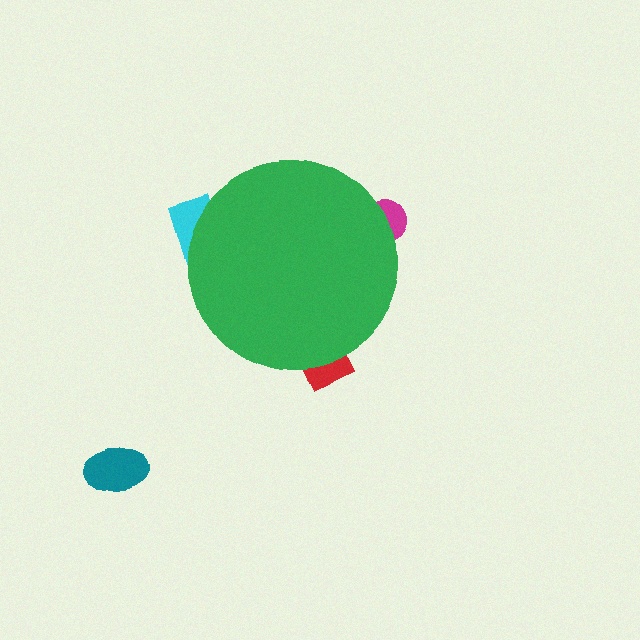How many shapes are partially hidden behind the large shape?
3 shapes are partially hidden.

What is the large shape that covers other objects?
A green circle.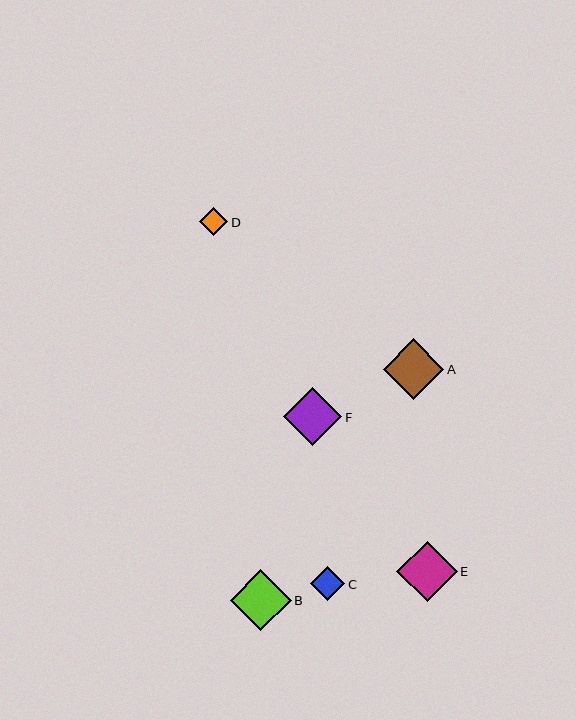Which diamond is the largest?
Diamond B is the largest with a size of approximately 61 pixels.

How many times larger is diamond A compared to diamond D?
Diamond A is approximately 2.2 times the size of diamond D.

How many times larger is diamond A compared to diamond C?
Diamond A is approximately 1.8 times the size of diamond C.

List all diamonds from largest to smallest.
From largest to smallest: B, A, E, F, C, D.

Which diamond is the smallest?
Diamond D is the smallest with a size of approximately 28 pixels.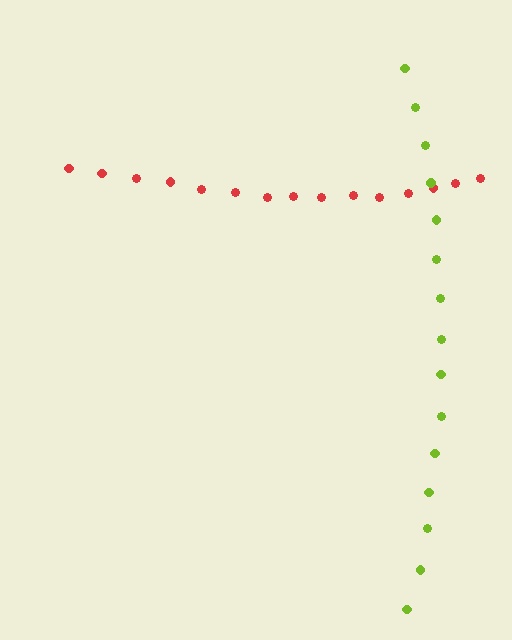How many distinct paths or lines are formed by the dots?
There are 2 distinct paths.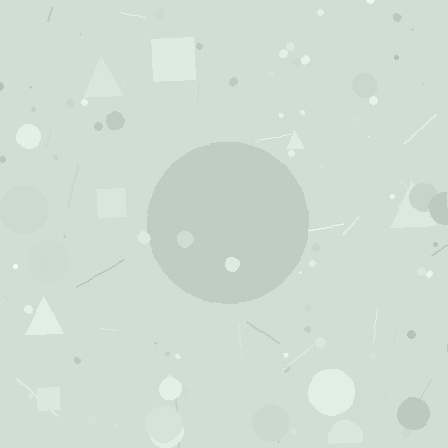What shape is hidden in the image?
A circle is hidden in the image.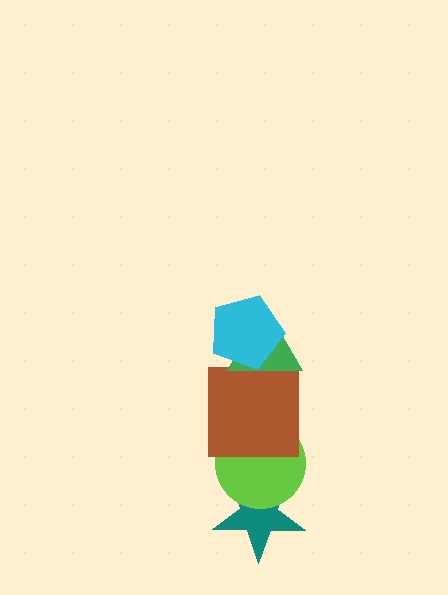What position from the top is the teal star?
The teal star is 5th from the top.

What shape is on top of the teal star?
The lime circle is on top of the teal star.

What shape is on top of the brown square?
The green triangle is on top of the brown square.